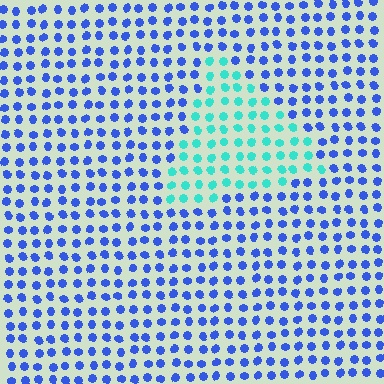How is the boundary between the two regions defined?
The boundary is defined purely by a slight shift in hue (about 55 degrees). Spacing, size, and orientation are identical on both sides.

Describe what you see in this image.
The image is filled with small blue elements in a uniform arrangement. A triangle-shaped region is visible where the elements are tinted to a slightly different hue, forming a subtle color boundary.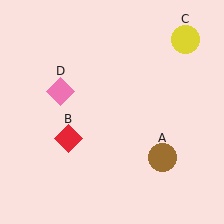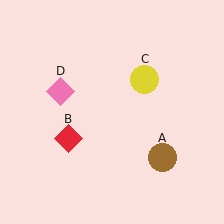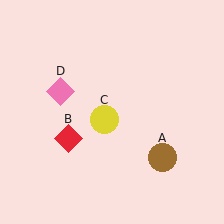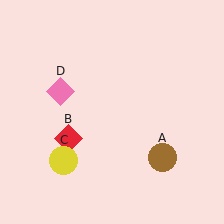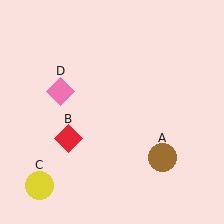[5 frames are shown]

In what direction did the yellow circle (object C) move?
The yellow circle (object C) moved down and to the left.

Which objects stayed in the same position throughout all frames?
Brown circle (object A) and red diamond (object B) and pink diamond (object D) remained stationary.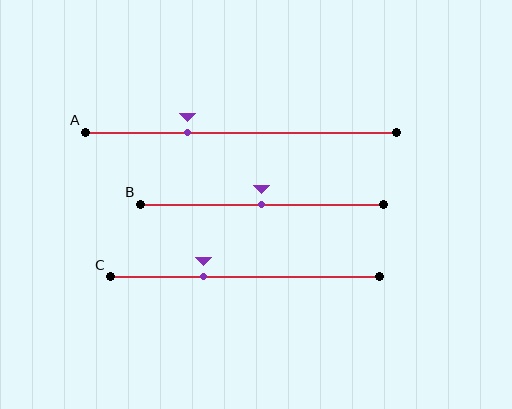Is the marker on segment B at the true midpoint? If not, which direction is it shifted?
Yes, the marker on segment B is at the true midpoint.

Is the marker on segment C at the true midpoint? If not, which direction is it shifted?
No, the marker on segment C is shifted to the left by about 15% of the segment length.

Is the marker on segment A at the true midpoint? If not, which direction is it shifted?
No, the marker on segment A is shifted to the left by about 17% of the segment length.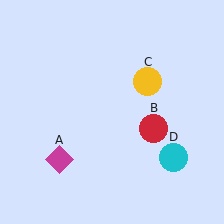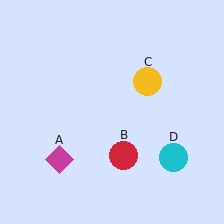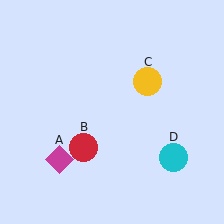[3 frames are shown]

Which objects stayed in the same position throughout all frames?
Magenta diamond (object A) and yellow circle (object C) and cyan circle (object D) remained stationary.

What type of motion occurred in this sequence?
The red circle (object B) rotated clockwise around the center of the scene.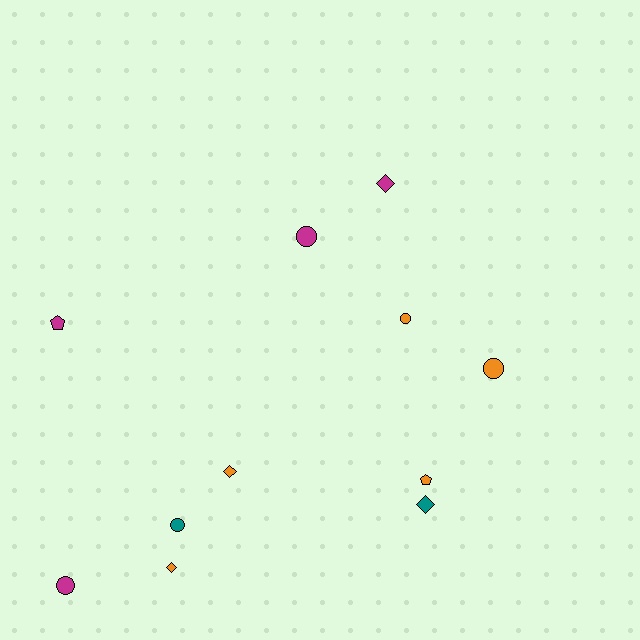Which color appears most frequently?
Orange, with 5 objects.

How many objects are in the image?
There are 11 objects.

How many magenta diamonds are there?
There is 1 magenta diamond.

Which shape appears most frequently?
Circle, with 5 objects.